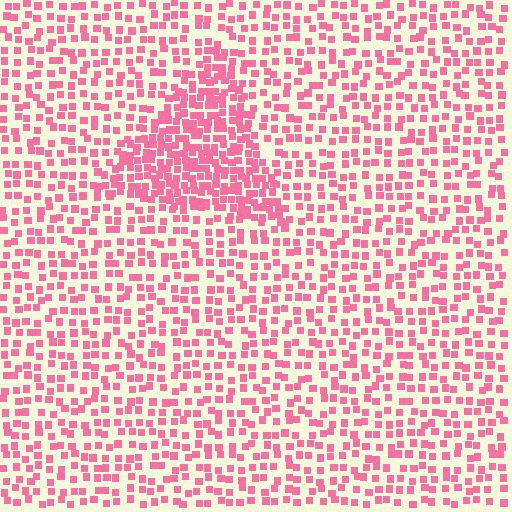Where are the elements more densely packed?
The elements are more densely packed inside the triangle boundary.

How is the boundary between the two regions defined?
The boundary is defined by a change in element density (approximately 2.1x ratio). All elements are the same color, size, and shape.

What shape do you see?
I see a triangle.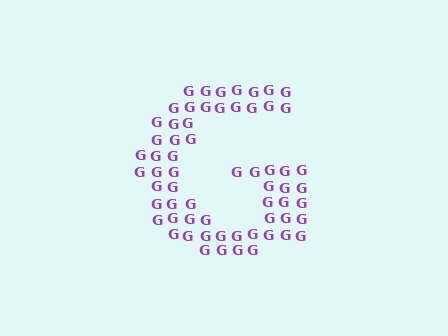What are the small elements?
The small elements are letter G's.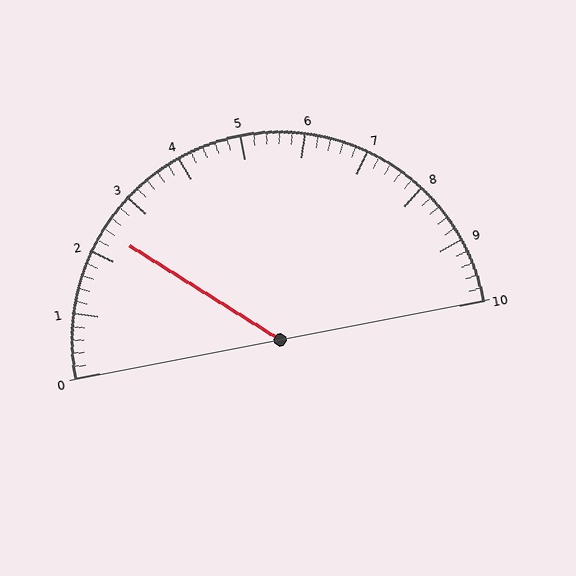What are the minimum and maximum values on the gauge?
The gauge ranges from 0 to 10.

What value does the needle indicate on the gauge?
The needle indicates approximately 2.4.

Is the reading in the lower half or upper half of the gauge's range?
The reading is in the lower half of the range (0 to 10).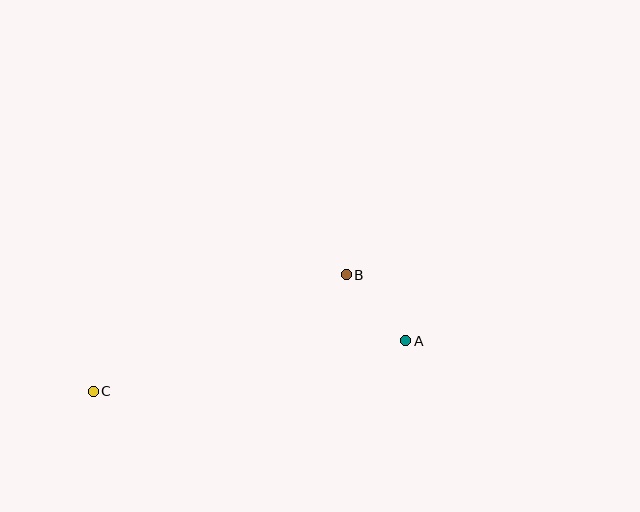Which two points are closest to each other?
Points A and B are closest to each other.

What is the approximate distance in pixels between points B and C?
The distance between B and C is approximately 278 pixels.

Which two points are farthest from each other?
Points A and C are farthest from each other.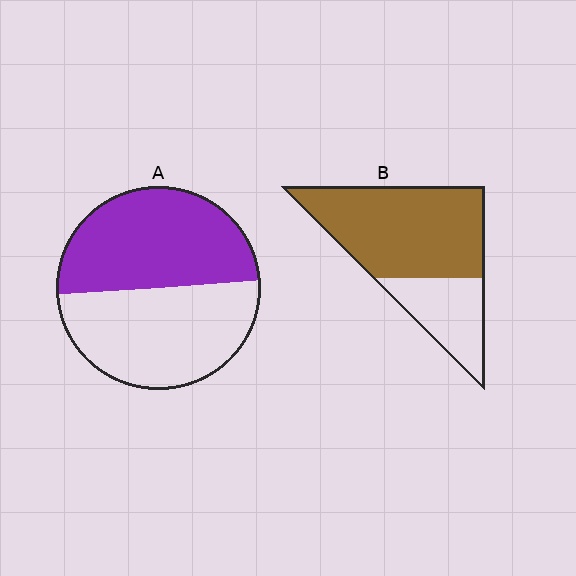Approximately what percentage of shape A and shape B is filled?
A is approximately 50% and B is approximately 70%.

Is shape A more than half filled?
Roughly half.